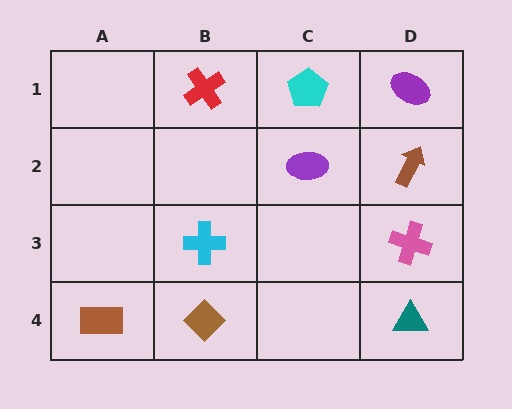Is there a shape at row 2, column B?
No, that cell is empty.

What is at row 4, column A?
A brown rectangle.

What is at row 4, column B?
A brown diamond.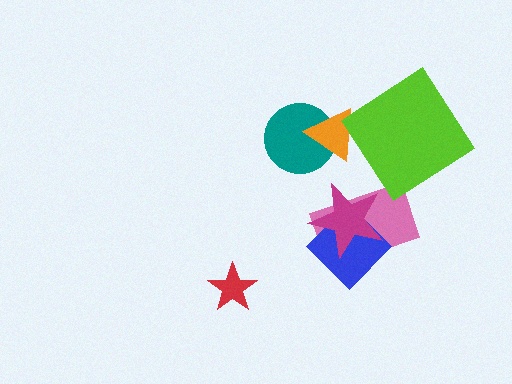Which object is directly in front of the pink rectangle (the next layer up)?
The blue diamond is directly in front of the pink rectangle.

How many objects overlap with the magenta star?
2 objects overlap with the magenta star.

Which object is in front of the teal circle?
The orange triangle is in front of the teal circle.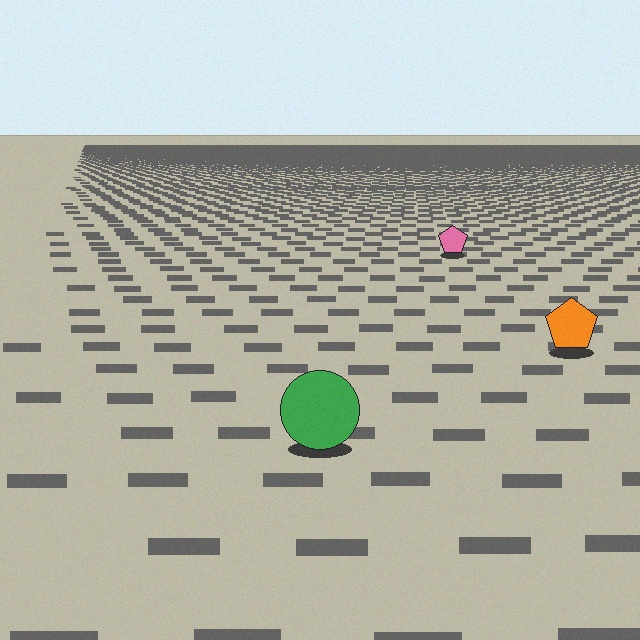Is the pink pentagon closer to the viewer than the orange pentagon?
No. The orange pentagon is closer — you can tell from the texture gradient: the ground texture is coarser near it.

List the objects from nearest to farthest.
From nearest to farthest: the green circle, the orange pentagon, the pink pentagon.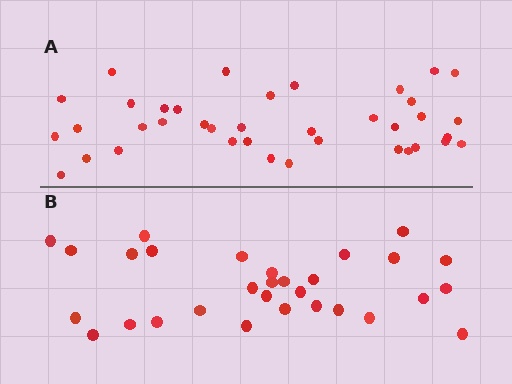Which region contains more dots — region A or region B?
Region A (the top region) has more dots.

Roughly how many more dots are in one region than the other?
Region A has roughly 8 or so more dots than region B.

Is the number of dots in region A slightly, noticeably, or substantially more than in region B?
Region A has noticeably more, but not dramatically so. The ratio is roughly 1.3 to 1.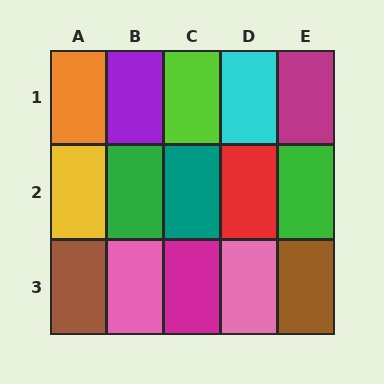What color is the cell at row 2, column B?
Green.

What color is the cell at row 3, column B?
Pink.